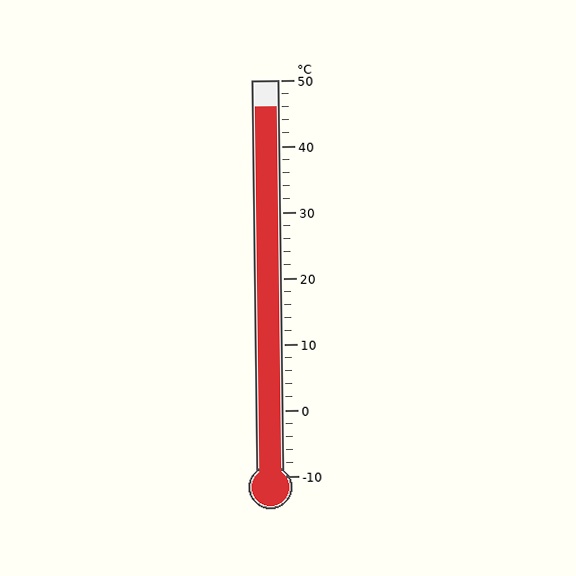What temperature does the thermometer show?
The thermometer shows approximately 46°C.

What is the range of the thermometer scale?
The thermometer scale ranges from -10°C to 50°C.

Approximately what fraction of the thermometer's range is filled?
The thermometer is filled to approximately 95% of its range.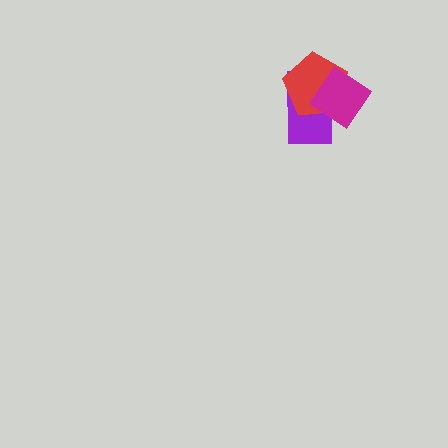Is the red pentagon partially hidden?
Yes, it is partially covered by another shape.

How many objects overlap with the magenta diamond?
2 objects overlap with the magenta diamond.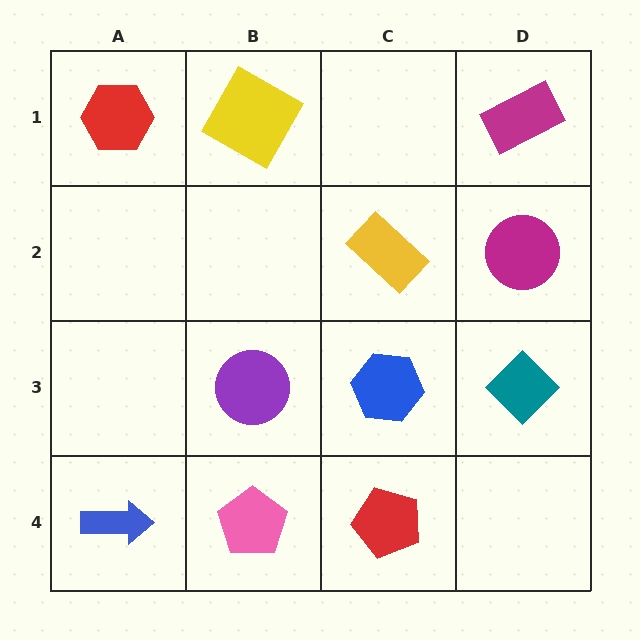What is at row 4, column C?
A red pentagon.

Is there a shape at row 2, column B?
No, that cell is empty.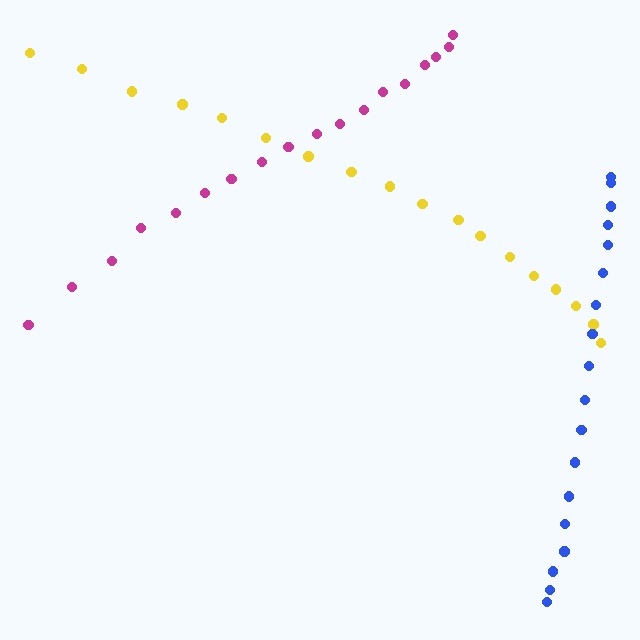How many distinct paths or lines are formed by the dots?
There are 3 distinct paths.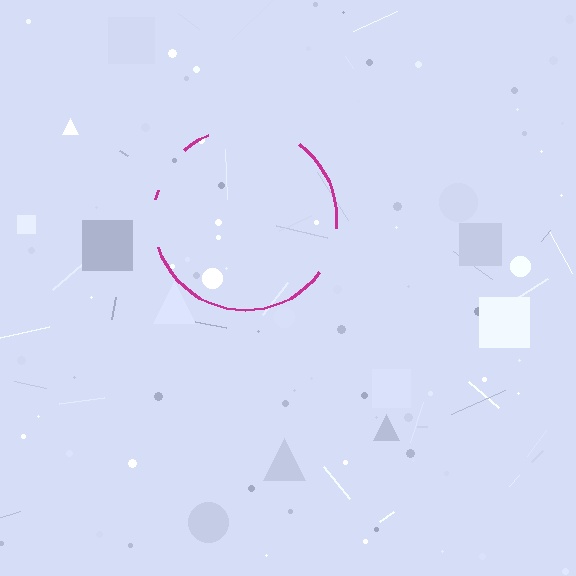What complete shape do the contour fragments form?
The contour fragments form a circle.